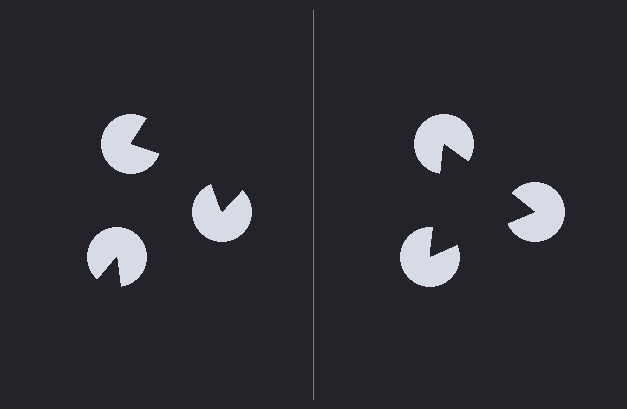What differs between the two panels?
The pac-man discs are positioned identically on both sides; only the wedge orientations differ. On the right they align to a triangle; on the left they are misaligned.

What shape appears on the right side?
An illusory triangle.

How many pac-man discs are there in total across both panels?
6 — 3 on each side.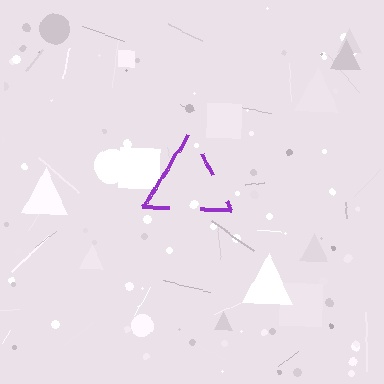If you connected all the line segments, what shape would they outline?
They would outline a triangle.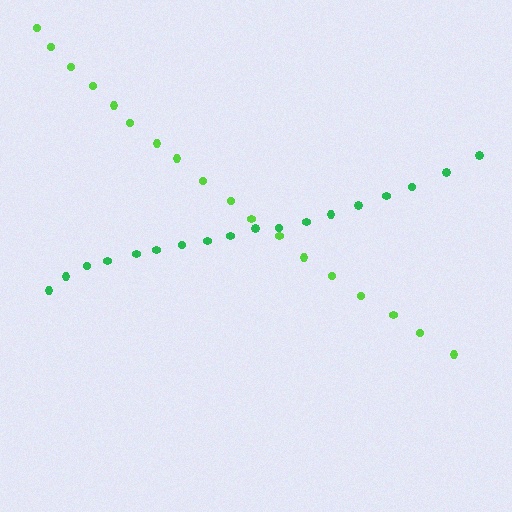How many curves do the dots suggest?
There are 2 distinct paths.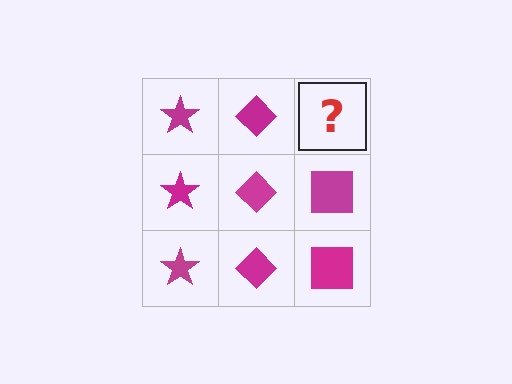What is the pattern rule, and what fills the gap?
The rule is that each column has a consistent shape. The gap should be filled with a magenta square.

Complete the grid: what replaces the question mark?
The question mark should be replaced with a magenta square.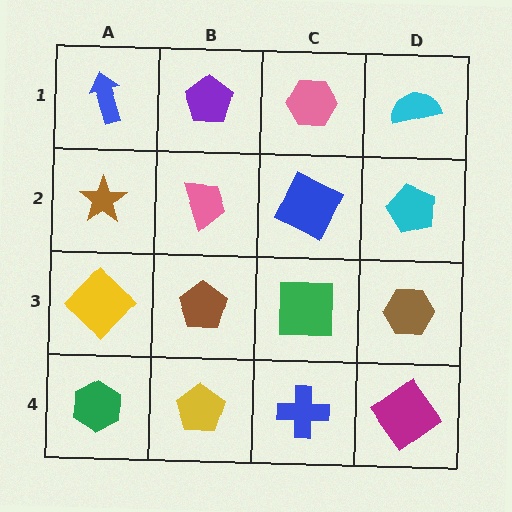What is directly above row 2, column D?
A cyan semicircle.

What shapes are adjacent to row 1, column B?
A pink trapezoid (row 2, column B), a blue arrow (row 1, column A), a pink hexagon (row 1, column C).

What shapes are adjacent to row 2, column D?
A cyan semicircle (row 1, column D), a brown hexagon (row 3, column D), a blue square (row 2, column C).